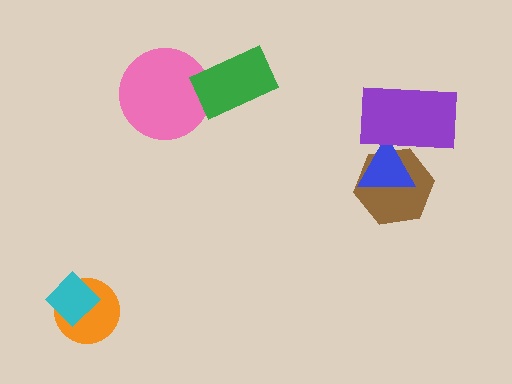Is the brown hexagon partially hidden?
Yes, it is partially covered by another shape.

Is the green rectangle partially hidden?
No, no other shape covers it.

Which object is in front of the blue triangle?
The purple rectangle is in front of the blue triangle.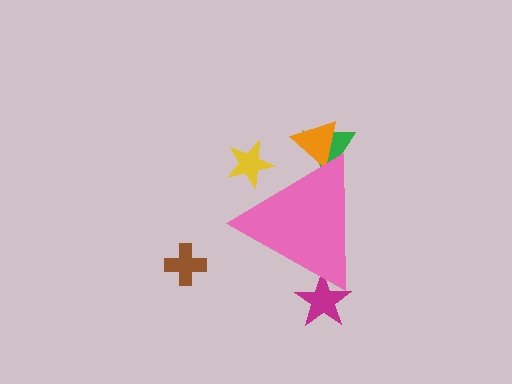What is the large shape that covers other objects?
A pink triangle.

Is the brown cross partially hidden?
No, the brown cross is fully visible.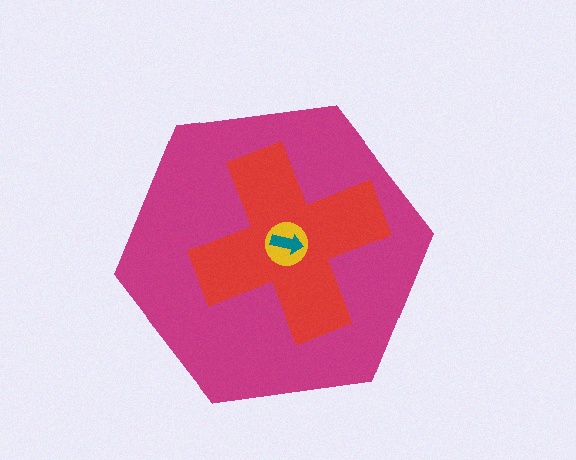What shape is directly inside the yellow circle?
The teal arrow.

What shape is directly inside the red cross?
The yellow circle.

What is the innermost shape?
The teal arrow.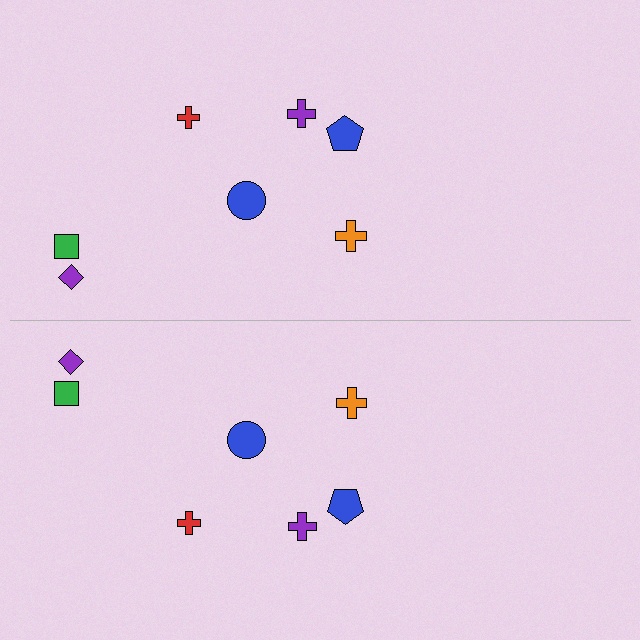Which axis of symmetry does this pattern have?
The pattern has a horizontal axis of symmetry running through the center of the image.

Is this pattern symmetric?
Yes, this pattern has bilateral (reflection) symmetry.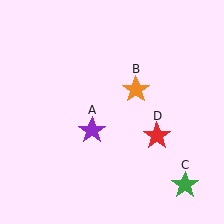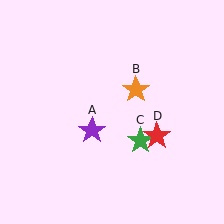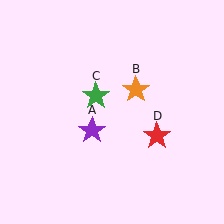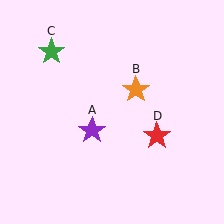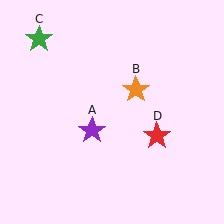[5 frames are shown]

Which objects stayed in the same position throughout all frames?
Purple star (object A) and orange star (object B) and red star (object D) remained stationary.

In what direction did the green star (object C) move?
The green star (object C) moved up and to the left.